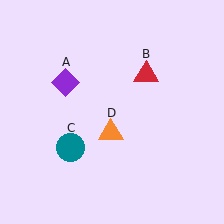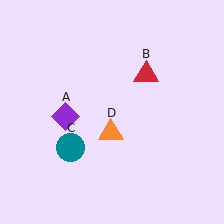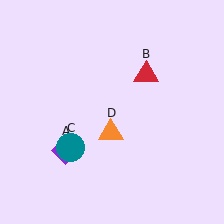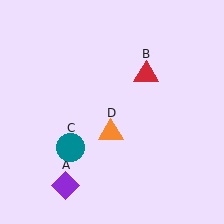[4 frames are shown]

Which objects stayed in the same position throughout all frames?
Red triangle (object B) and teal circle (object C) and orange triangle (object D) remained stationary.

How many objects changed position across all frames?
1 object changed position: purple diamond (object A).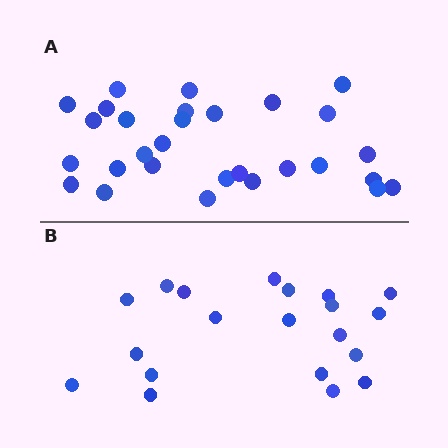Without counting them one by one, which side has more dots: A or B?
Region A (the top region) has more dots.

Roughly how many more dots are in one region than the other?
Region A has roughly 8 or so more dots than region B.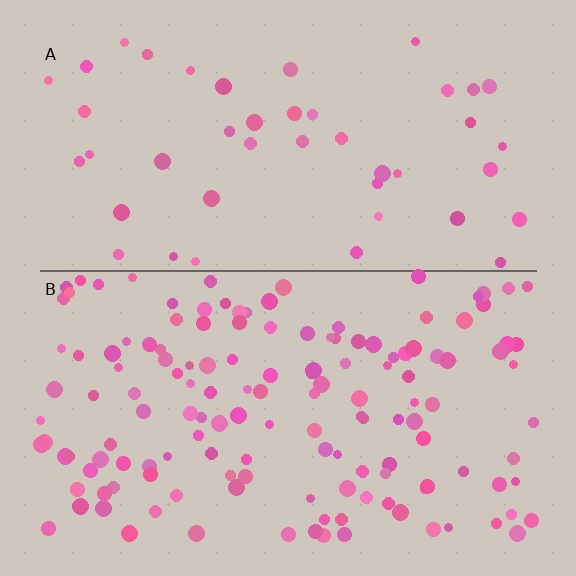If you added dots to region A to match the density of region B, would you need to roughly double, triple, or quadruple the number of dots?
Approximately triple.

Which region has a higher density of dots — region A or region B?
B (the bottom).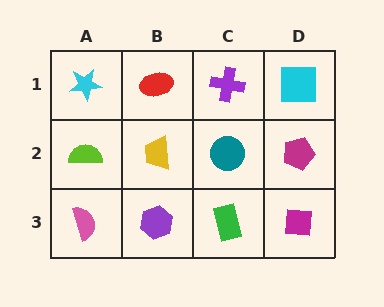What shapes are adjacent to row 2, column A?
A cyan star (row 1, column A), a pink semicircle (row 3, column A), a yellow trapezoid (row 2, column B).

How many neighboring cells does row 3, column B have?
3.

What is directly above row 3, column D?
A magenta pentagon.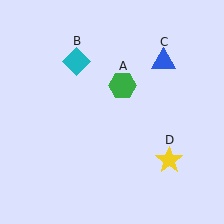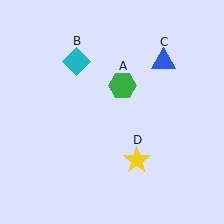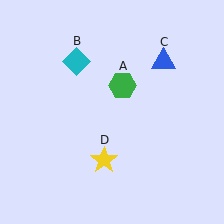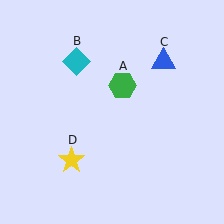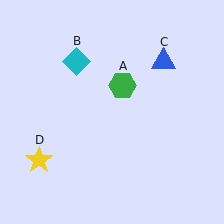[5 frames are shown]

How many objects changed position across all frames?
1 object changed position: yellow star (object D).